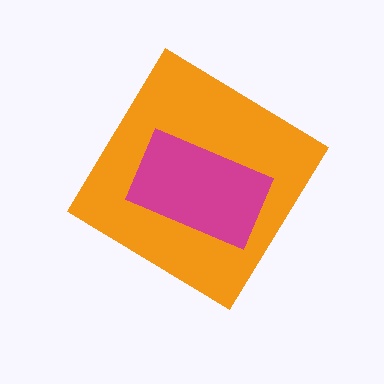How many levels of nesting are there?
2.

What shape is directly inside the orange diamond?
The magenta rectangle.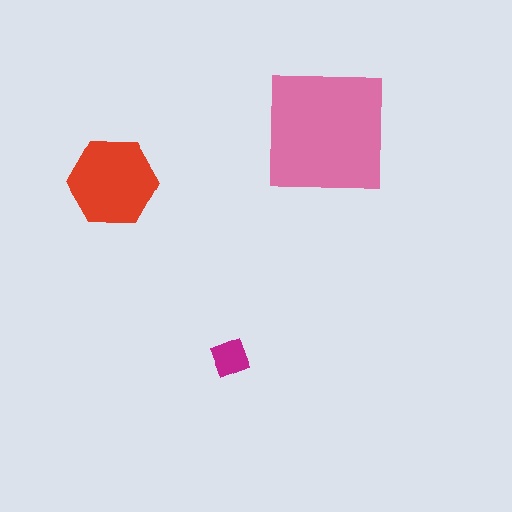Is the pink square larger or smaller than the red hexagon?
Larger.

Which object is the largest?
The pink square.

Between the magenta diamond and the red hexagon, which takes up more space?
The red hexagon.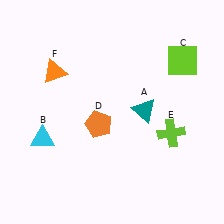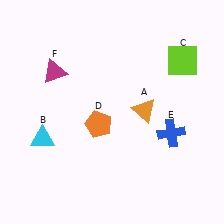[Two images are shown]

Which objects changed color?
A changed from teal to orange. E changed from lime to blue. F changed from orange to magenta.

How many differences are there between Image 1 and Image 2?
There are 3 differences between the two images.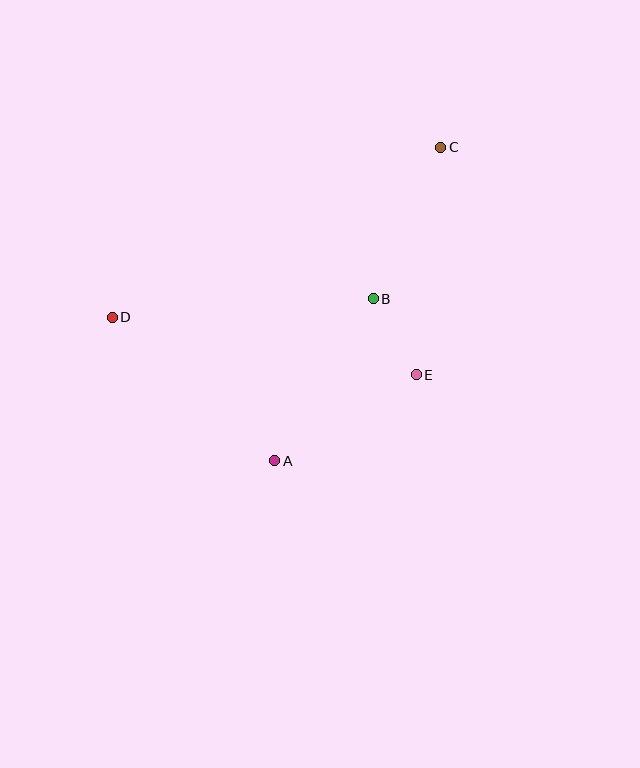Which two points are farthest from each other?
Points C and D are farthest from each other.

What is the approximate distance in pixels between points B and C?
The distance between B and C is approximately 166 pixels.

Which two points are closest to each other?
Points B and E are closest to each other.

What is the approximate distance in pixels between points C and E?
The distance between C and E is approximately 229 pixels.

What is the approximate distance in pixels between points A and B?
The distance between A and B is approximately 190 pixels.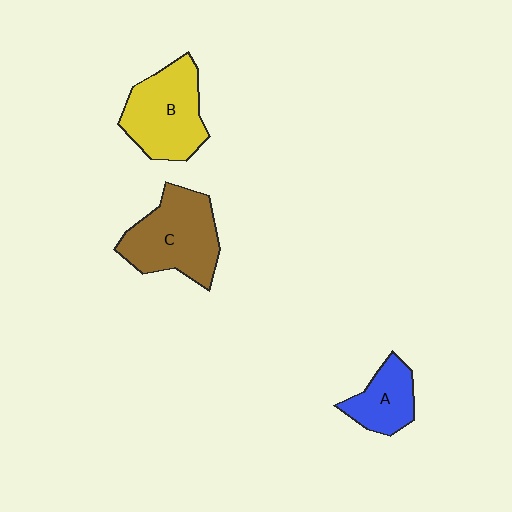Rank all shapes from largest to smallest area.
From largest to smallest: C (brown), B (yellow), A (blue).